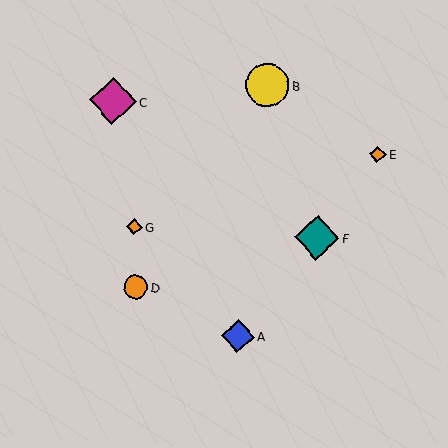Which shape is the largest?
The magenta diamond (labeled C) is the largest.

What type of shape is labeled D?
Shape D is an orange circle.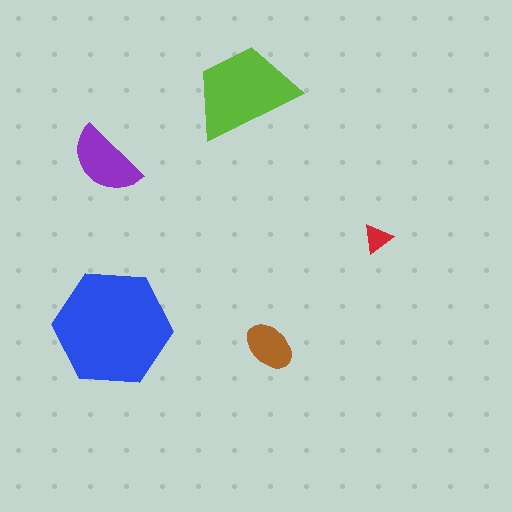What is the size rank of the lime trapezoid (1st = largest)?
2nd.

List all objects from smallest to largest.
The red triangle, the brown ellipse, the purple semicircle, the lime trapezoid, the blue hexagon.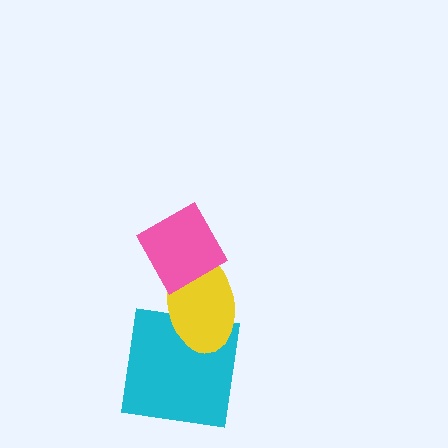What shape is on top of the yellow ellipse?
The pink diamond is on top of the yellow ellipse.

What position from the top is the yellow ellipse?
The yellow ellipse is 2nd from the top.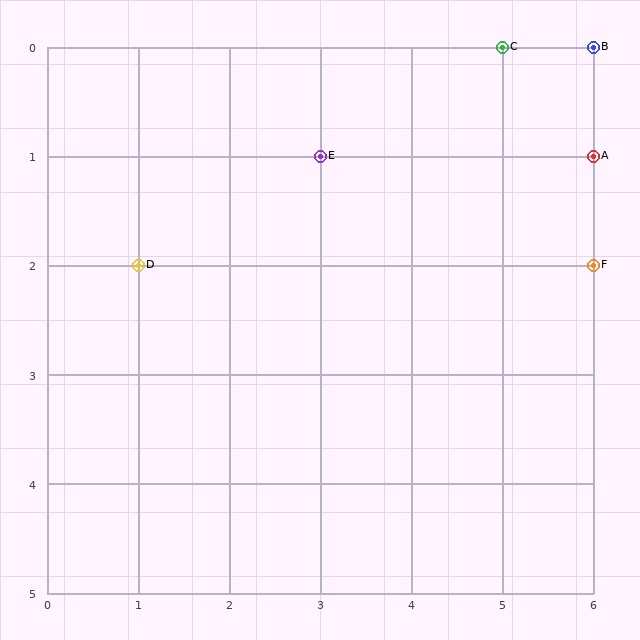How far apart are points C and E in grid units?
Points C and E are 2 columns and 1 row apart (about 2.2 grid units diagonally).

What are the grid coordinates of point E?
Point E is at grid coordinates (3, 1).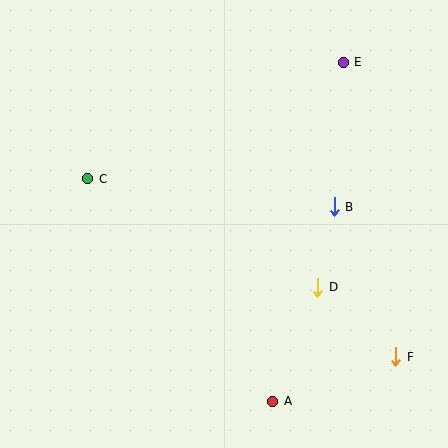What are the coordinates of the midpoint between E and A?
The midpoint between E and A is at (308, 232).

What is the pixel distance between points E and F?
The distance between E and F is 299 pixels.